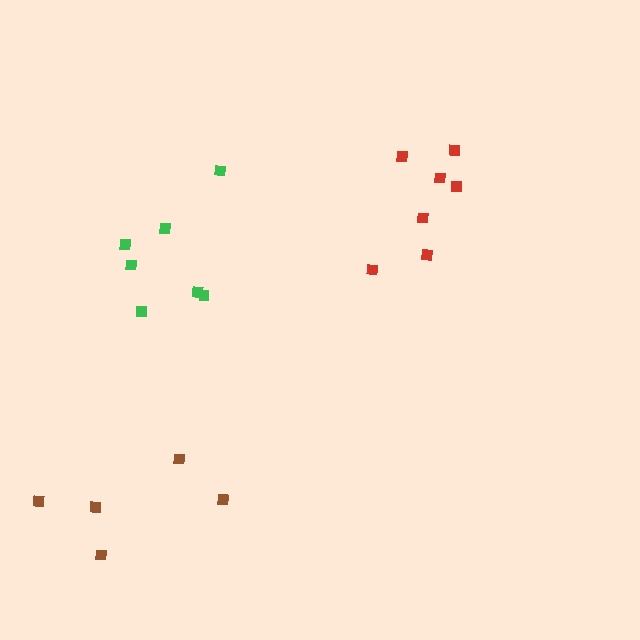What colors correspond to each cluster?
The clusters are colored: green, red, brown.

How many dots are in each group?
Group 1: 7 dots, Group 2: 7 dots, Group 3: 5 dots (19 total).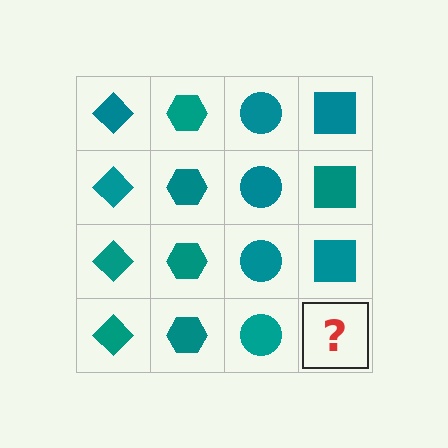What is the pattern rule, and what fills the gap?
The rule is that each column has a consistent shape. The gap should be filled with a teal square.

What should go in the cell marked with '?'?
The missing cell should contain a teal square.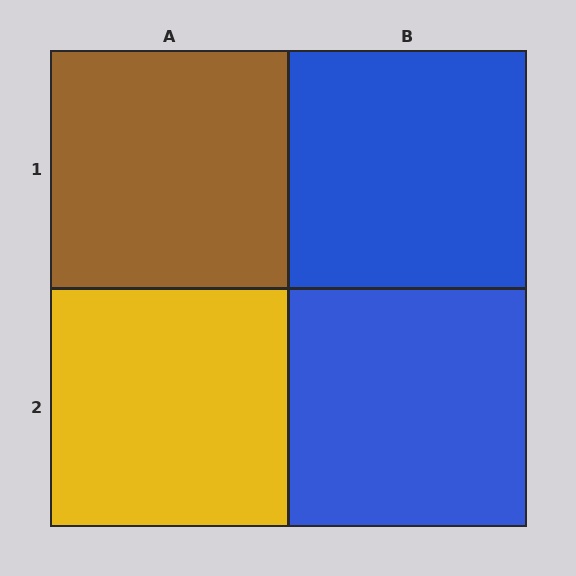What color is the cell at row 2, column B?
Blue.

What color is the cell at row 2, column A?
Yellow.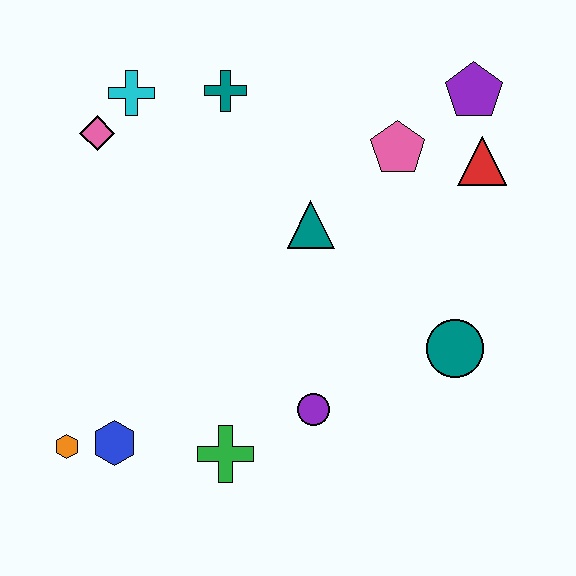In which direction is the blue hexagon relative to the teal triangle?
The blue hexagon is below the teal triangle.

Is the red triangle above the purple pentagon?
No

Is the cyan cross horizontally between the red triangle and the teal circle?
No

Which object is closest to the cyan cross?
The pink diamond is closest to the cyan cross.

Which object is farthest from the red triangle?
The orange hexagon is farthest from the red triangle.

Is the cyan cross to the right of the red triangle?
No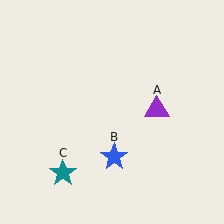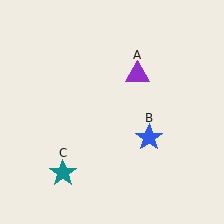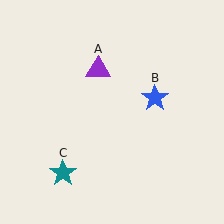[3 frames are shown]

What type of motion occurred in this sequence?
The purple triangle (object A), blue star (object B) rotated counterclockwise around the center of the scene.